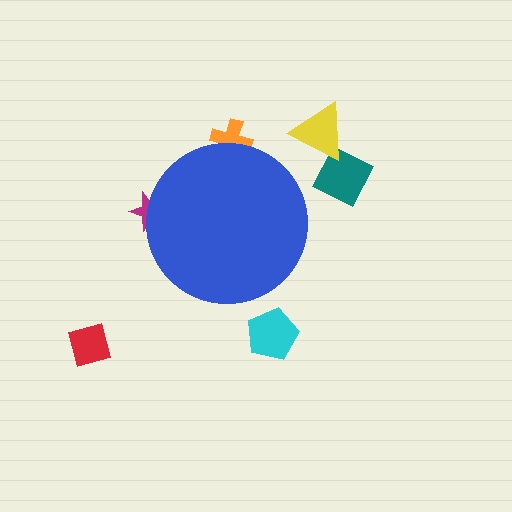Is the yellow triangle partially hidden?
No, the yellow triangle is fully visible.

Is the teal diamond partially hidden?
No, the teal diamond is fully visible.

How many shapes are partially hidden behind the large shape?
2 shapes are partially hidden.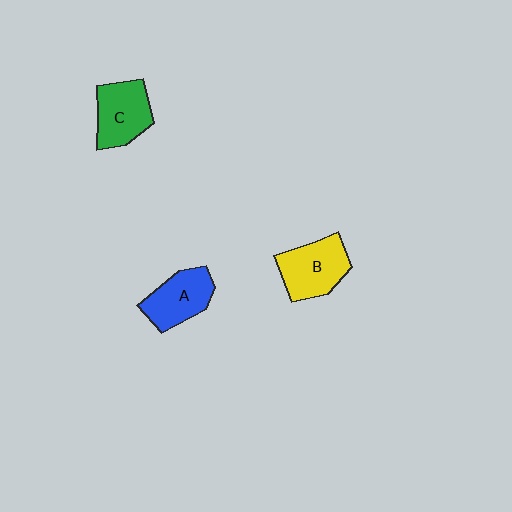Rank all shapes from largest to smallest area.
From largest to smallest: B (yellow), C (green), A (blue).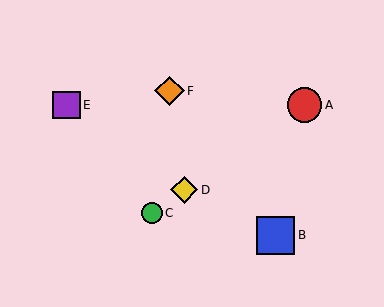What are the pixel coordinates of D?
Object D is at (184, 190).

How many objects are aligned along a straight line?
3 objects (A, C, D) are aligned along a straight line.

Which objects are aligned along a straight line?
Objects A, C, D are aligned along a straight line.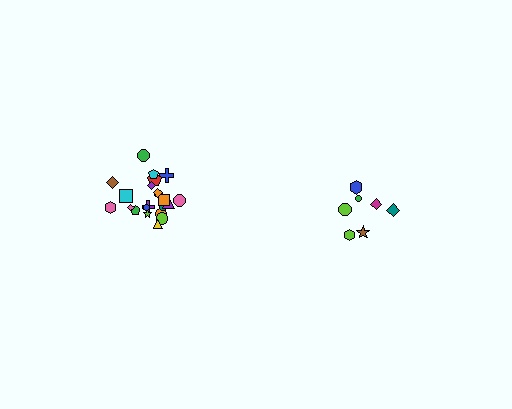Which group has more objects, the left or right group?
The left group.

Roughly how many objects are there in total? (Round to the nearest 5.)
Roughly 30 objects in total.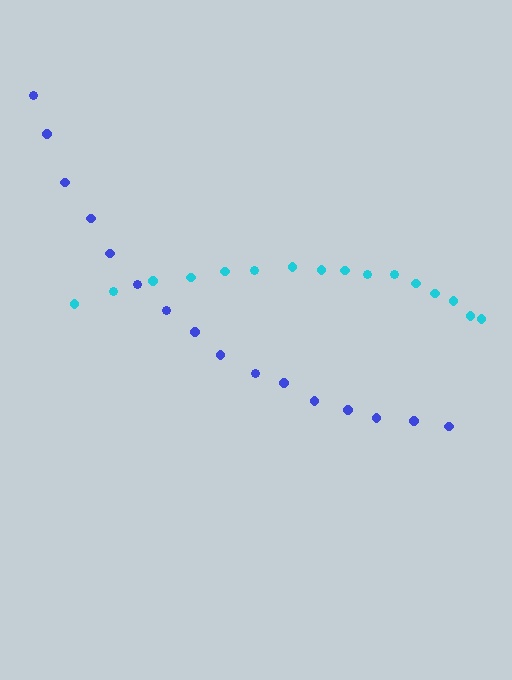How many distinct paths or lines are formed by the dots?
There are 2 distinct paths.